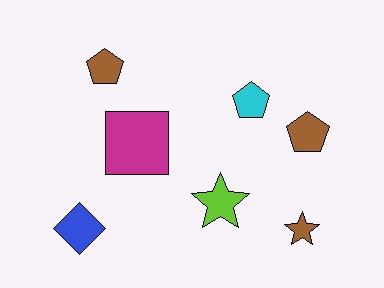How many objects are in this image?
There are 7 objects.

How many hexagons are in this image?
There are no hexagons.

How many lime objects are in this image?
There is 1 lime object.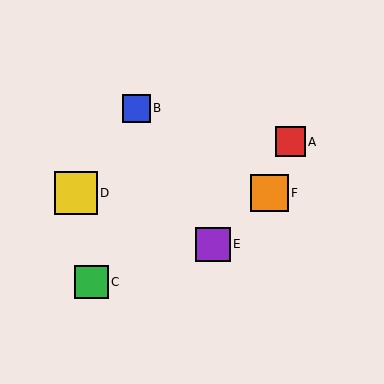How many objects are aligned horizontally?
2 objects (D, F) are aligned horizontally.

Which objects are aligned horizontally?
Objects D, F are aligned horizontally.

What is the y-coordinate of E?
Object E is at y≈244.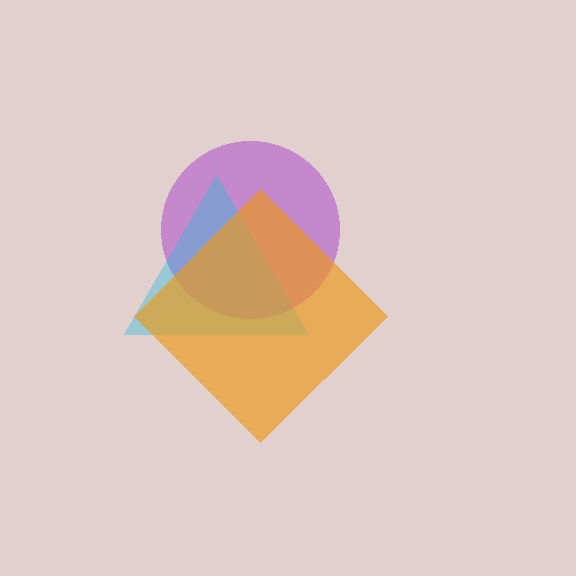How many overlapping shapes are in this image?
There are 3 overlapping shapes in the image.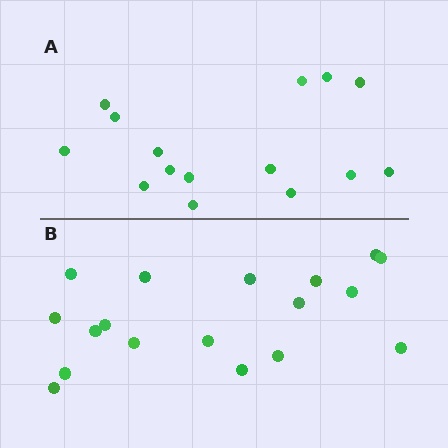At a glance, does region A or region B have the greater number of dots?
Region B (the bottom region) has more dots.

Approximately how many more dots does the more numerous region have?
Region B has just a few more — roughly 2 or 3 more dots than region A.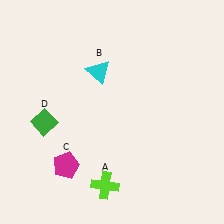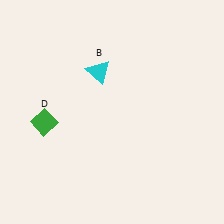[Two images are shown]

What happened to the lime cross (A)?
The lime cross (A) was removed in Image 2. It was in the bottom-left area of Image 1.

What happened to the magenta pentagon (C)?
The magenta pentagon (C) was removed in Image 2. It was in the bottom-left area of Image 1.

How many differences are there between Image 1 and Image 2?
There are 2 differences between the two images.